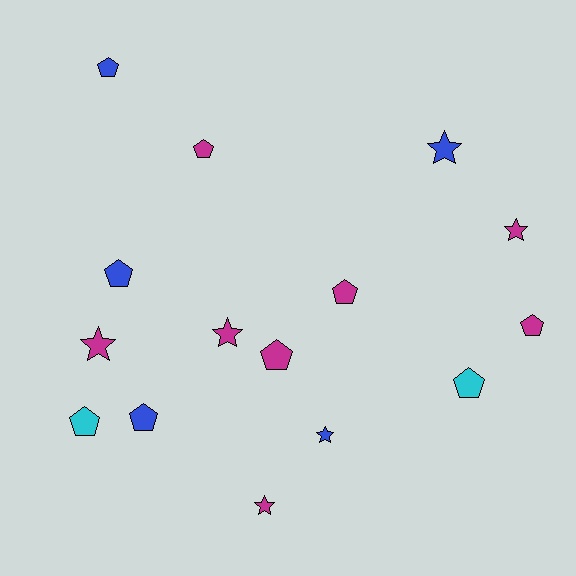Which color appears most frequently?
Magenta, with 8 objects.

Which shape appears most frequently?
Pentagon, with 9 objects.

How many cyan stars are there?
There are no cyan stars.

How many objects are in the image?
There are 15 objects.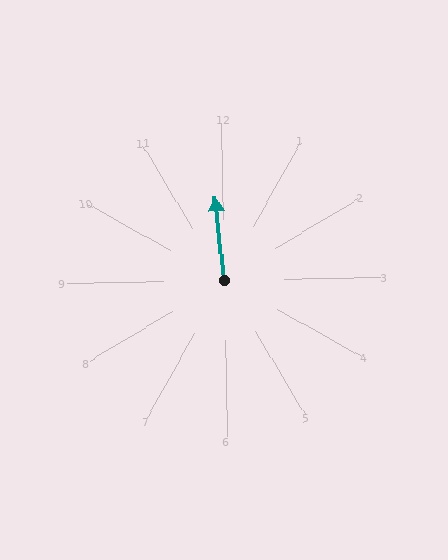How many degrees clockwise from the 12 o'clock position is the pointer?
Approximately 355 degrees.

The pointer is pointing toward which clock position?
Roughly 12 o'clock.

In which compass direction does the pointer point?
North.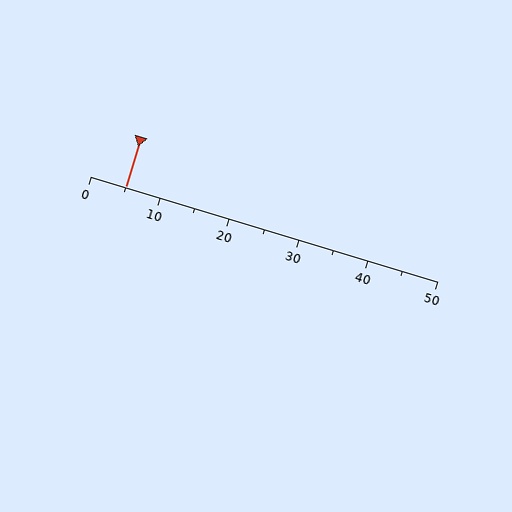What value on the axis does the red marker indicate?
The marker indicates approximately 5.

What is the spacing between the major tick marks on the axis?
The major ticks are spaced 10 apart.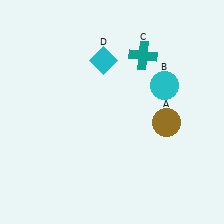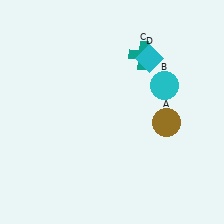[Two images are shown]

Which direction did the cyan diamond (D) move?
The cyan diamond (D) moved right.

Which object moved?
The cyan diamond (D) moved right.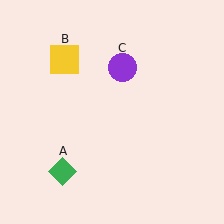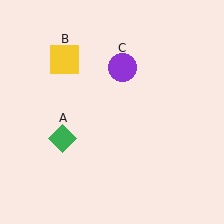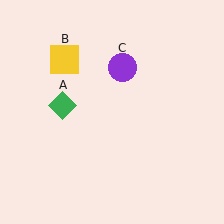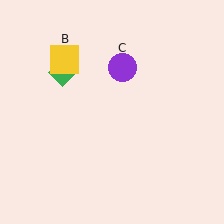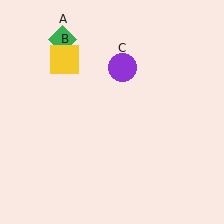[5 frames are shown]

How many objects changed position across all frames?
1 object changed position: green diamond (object A).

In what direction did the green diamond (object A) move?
The green diamond (object A) moved up.